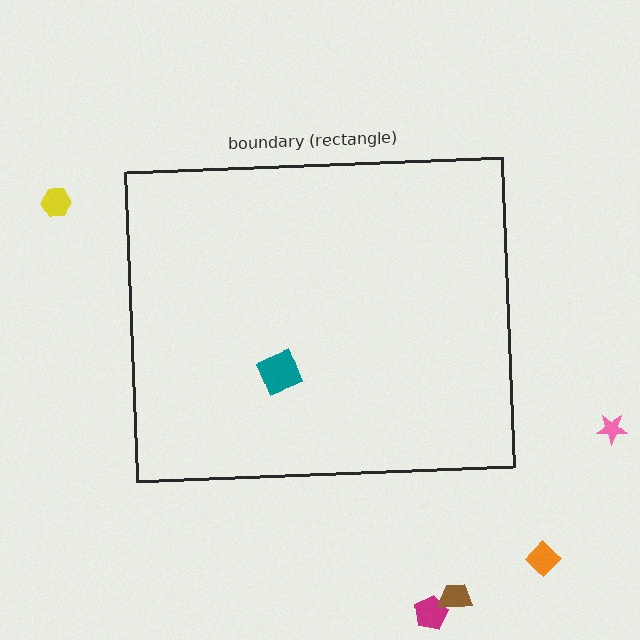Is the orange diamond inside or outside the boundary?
Outside.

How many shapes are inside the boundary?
1 inside, 5 outside.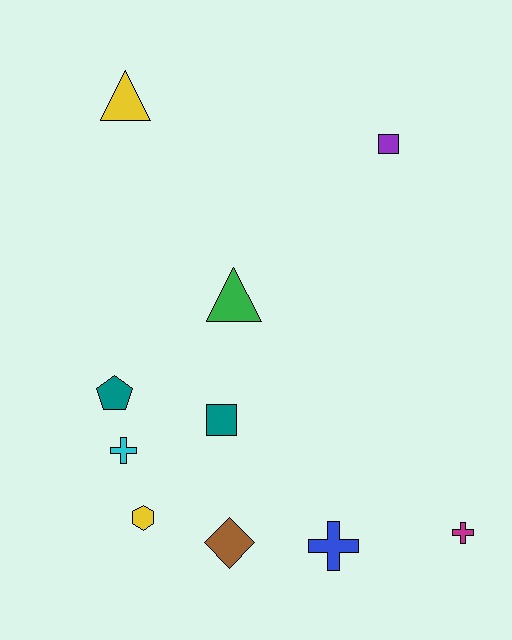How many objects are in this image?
There are 10 objects.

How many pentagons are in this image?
There is 1 pentagon.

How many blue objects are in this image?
There is 1 blue object.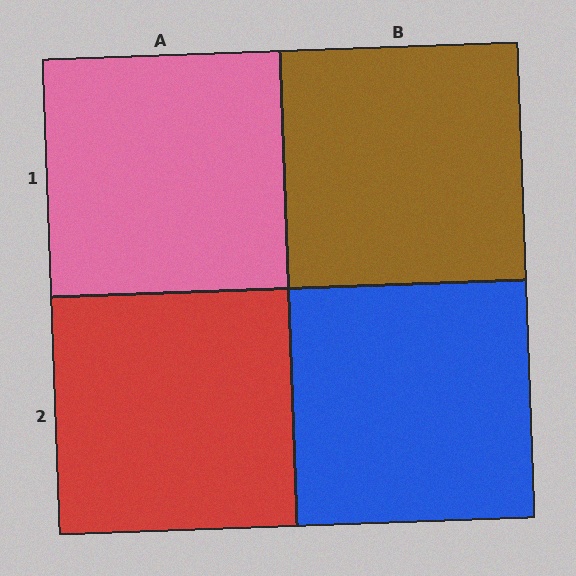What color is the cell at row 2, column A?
Red.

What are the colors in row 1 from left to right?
Pink, brown.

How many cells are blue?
1 cell is blue.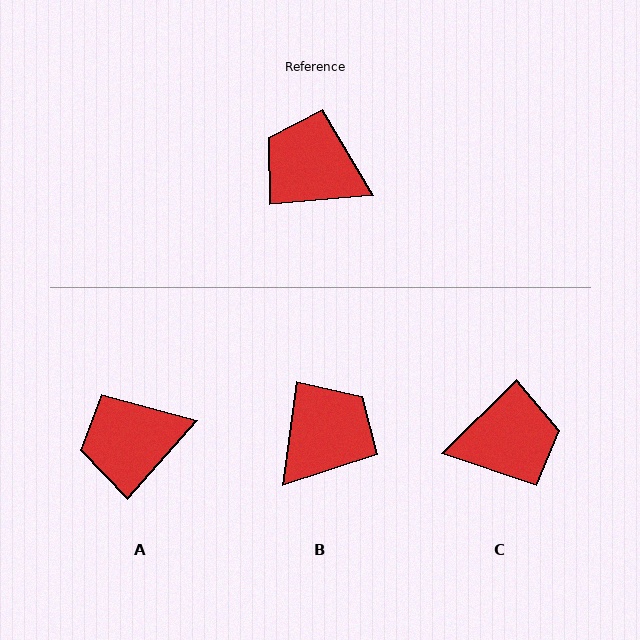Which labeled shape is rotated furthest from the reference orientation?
C, about 140 degrees away.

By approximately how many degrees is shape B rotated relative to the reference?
Approximately 103 degrees clockwise.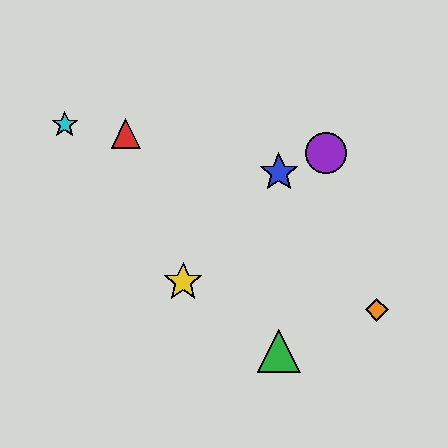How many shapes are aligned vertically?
2 shapes (the blue star, the green triangle) are aligned vertically.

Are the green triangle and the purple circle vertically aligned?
No, the green triangle is at x≈279 and the purple circle is at x≈326.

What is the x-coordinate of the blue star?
The blue star is at x≈279.